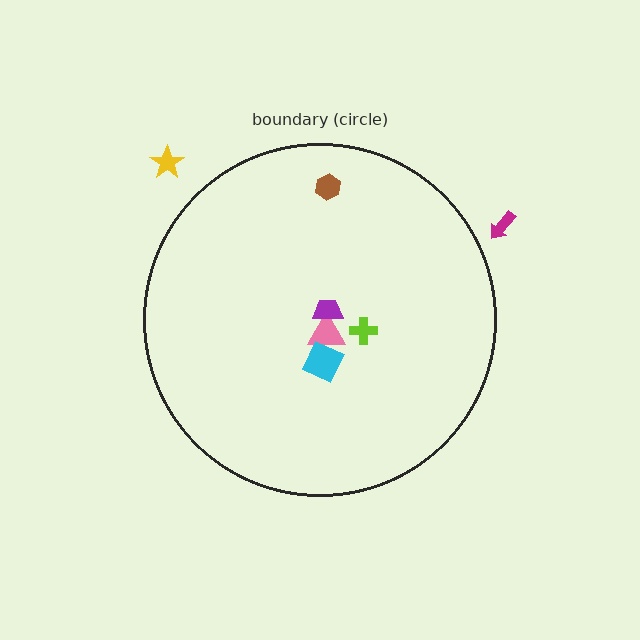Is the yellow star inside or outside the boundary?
Outside.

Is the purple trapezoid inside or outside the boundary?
Inside.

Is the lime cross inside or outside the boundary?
Inside.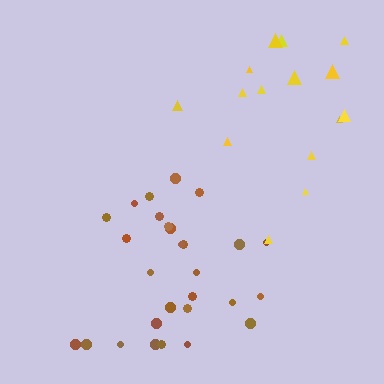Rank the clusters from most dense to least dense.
brown, yellow.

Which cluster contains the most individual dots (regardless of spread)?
Brown (28).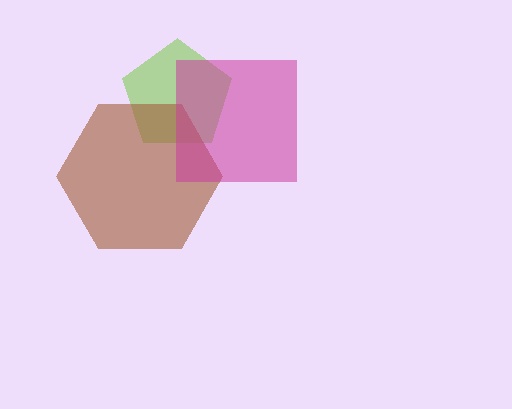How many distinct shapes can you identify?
There are 3 distinct shapes: a lime pentagon, a brown hexagon, a magenta square.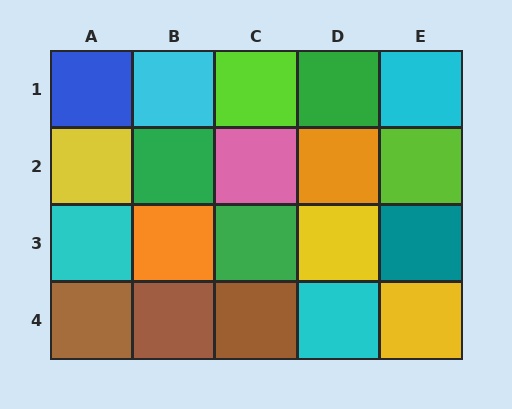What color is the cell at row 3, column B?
Orange.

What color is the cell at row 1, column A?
Blue.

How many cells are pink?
1 cell is pink.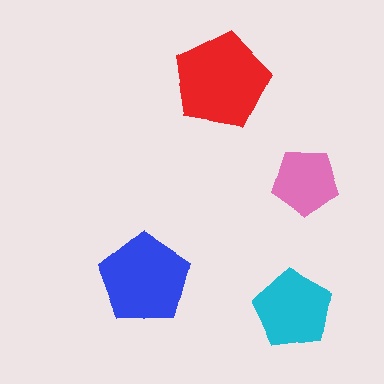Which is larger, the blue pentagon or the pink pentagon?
The blue one.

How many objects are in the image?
There are 4 objects in the image.